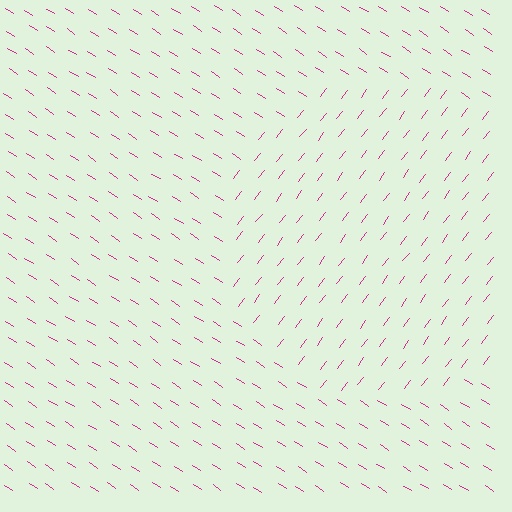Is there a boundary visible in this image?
Yes, there is a texture boundary formed by a change in line orientation.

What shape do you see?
I see a circle.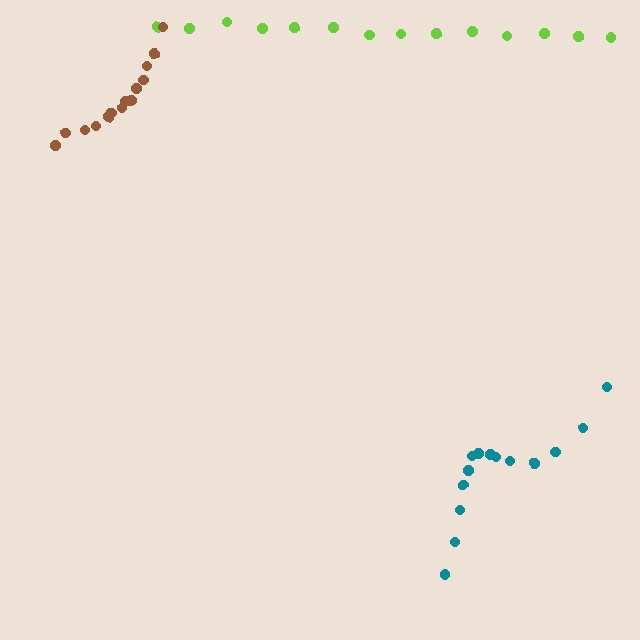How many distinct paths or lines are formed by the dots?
There are 3 distinct paths.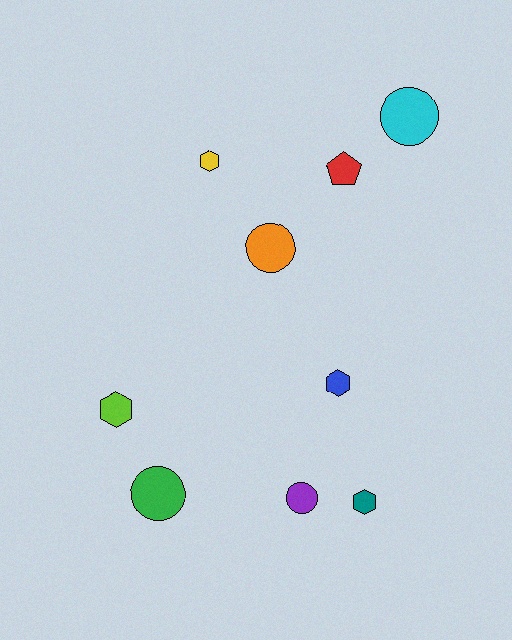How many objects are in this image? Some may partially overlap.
There are 9 objects.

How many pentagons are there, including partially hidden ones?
There is 1 pentagon.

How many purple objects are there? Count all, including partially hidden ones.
There is 1 purple object.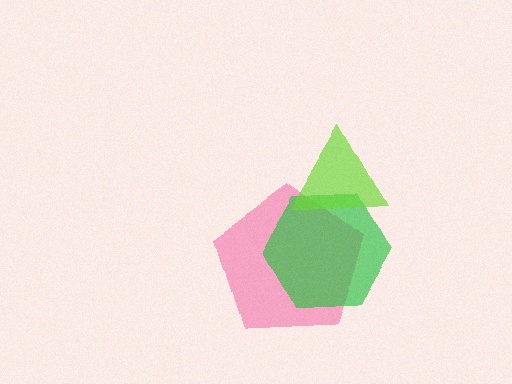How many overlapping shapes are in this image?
There are 3 overlapping shapes in the image.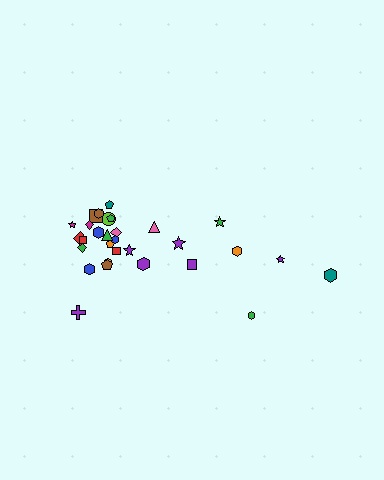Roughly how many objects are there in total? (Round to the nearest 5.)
Roughly 30 objects in total.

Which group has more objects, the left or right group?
The left group.